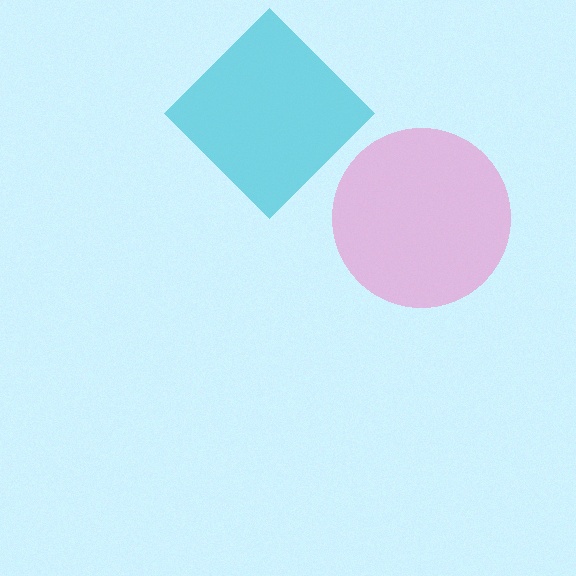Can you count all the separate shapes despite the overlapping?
Yes, there are 2 separate shapes.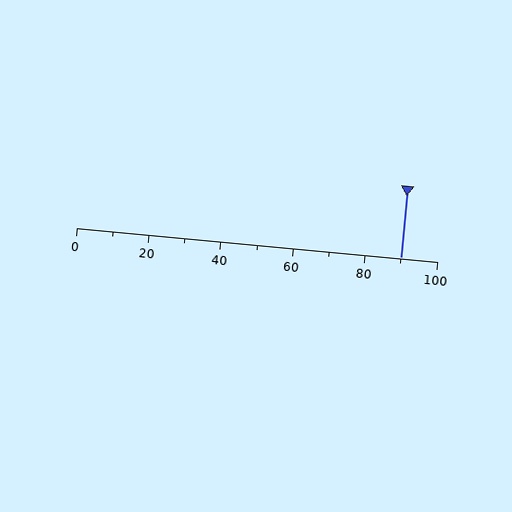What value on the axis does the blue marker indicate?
The marker indicates approximately 90.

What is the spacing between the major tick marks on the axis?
The major ticks are spaced 20 apart.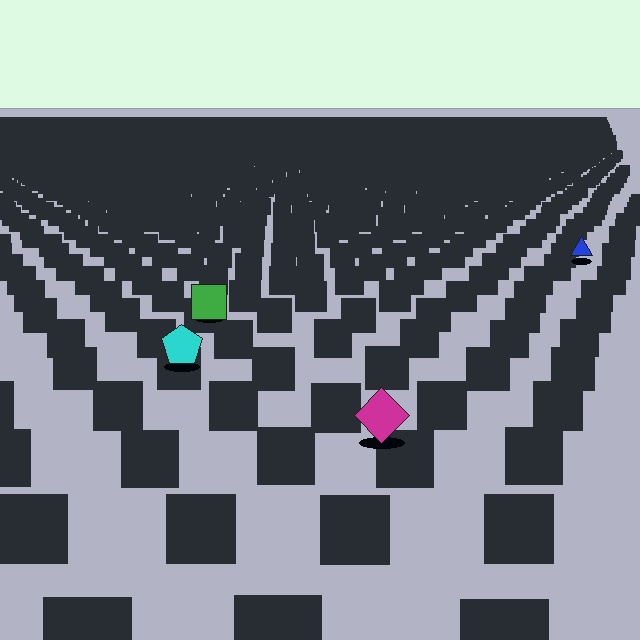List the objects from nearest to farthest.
From nearest to farthest: the magenta diamond, the cyan pentagon, the green square, the blue triangle.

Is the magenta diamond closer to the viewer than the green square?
Yes. The magenta diamond is closer — you can tell from the texture gradient: the ground texture is coarser near it.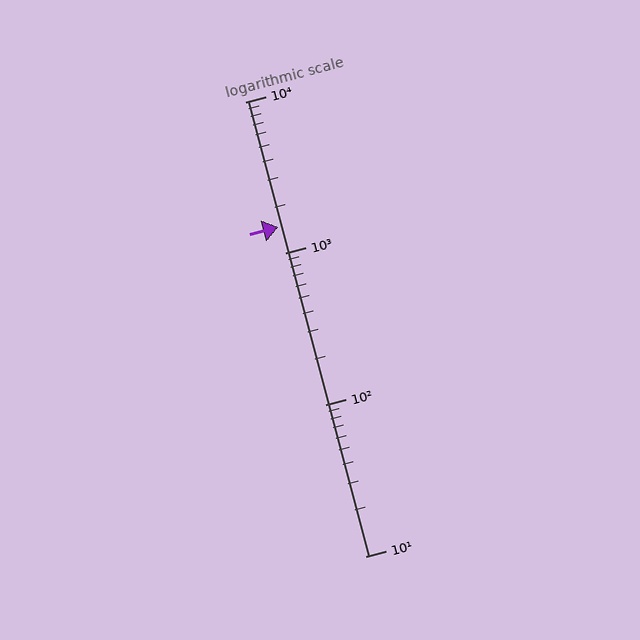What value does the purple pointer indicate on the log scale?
The pointer indicates approximately 1500.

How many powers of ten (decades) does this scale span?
The scale spans 3 decades, from 10 to 10000.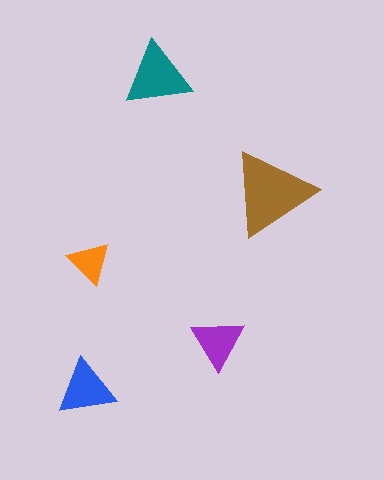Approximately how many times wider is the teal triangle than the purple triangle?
About 1.5 times wider.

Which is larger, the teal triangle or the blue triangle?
The teal one.